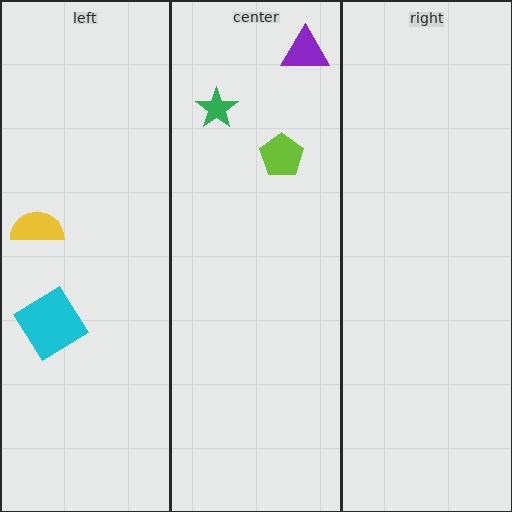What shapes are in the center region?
The purple triangle, the lime pentagon, the green star.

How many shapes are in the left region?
2.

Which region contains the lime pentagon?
The center region.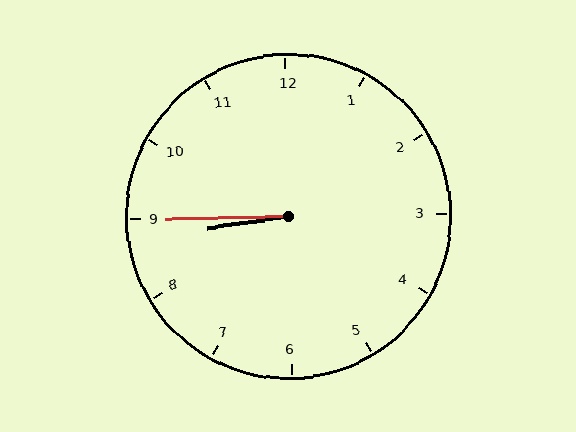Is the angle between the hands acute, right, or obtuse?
It is acute.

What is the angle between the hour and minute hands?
Approximately 8 degrees.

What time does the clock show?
8:45.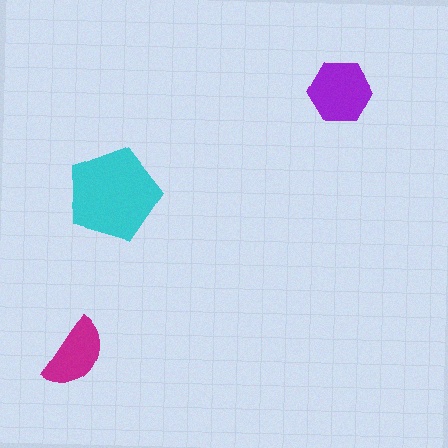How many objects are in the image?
There are 3 objects in the image.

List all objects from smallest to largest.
The magenta semicircle, the purple hexagon, the cyan pentagon.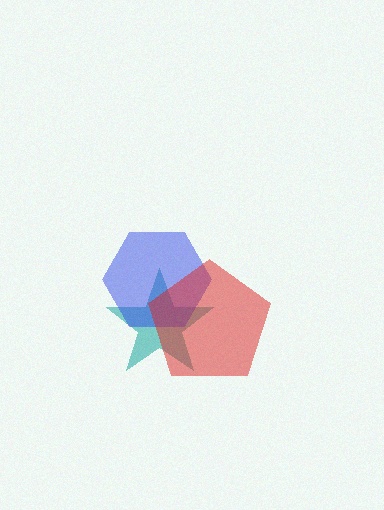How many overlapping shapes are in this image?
There are 3 overlapping shapes in the image.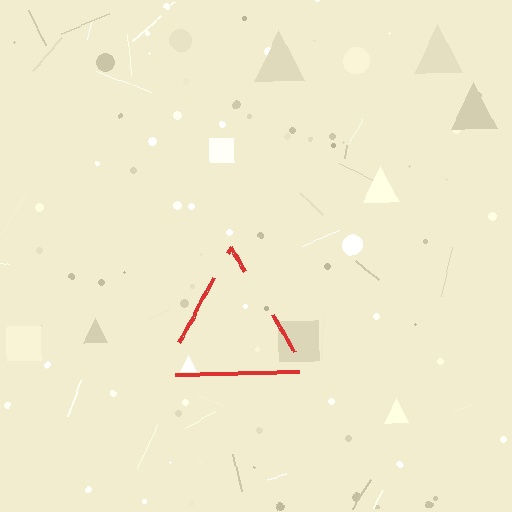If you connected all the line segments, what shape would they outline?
They would outline a triangle.